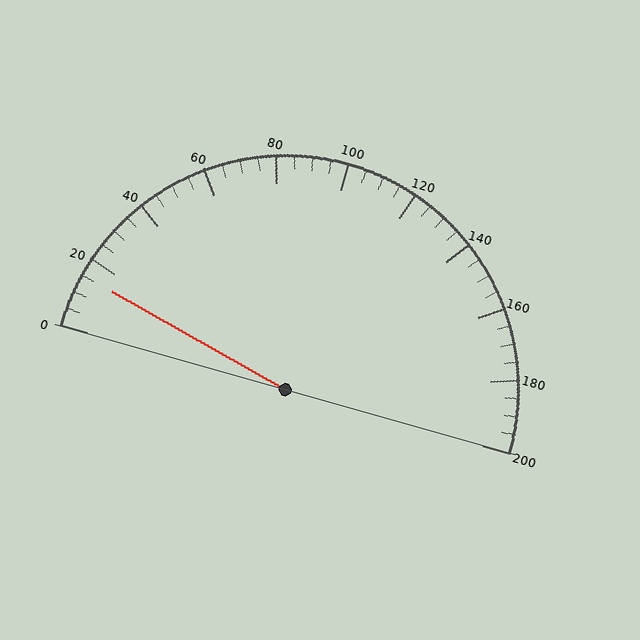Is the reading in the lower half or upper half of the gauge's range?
The reading is in the lower half of the range (0 to 200).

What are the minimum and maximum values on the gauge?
The gauge ranges from 0 to 200.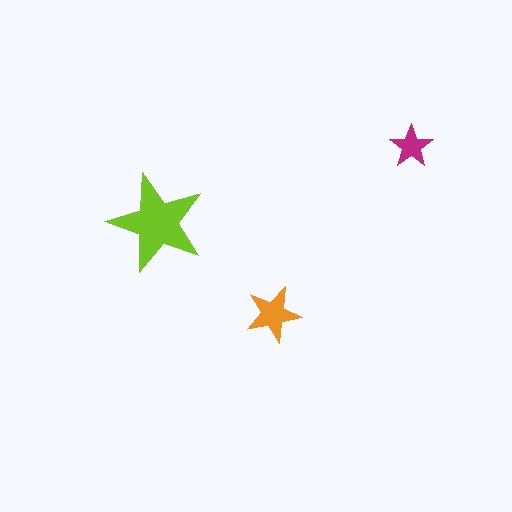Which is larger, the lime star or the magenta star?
The lime one.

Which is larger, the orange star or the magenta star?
The orange one.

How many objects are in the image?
There are 3 objects in the image.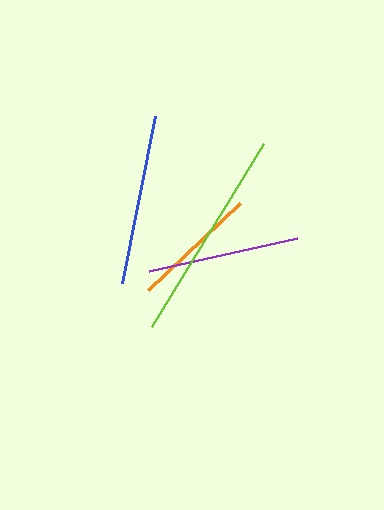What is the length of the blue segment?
The blue segment is approximately 170 pixels long.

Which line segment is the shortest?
The orange line is the shortest at approximately 126 pixels.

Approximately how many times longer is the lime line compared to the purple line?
The lime line is approximately 1.4 times the length of the purple line.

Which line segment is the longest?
The lime line is the longest at approximately 214 pixels.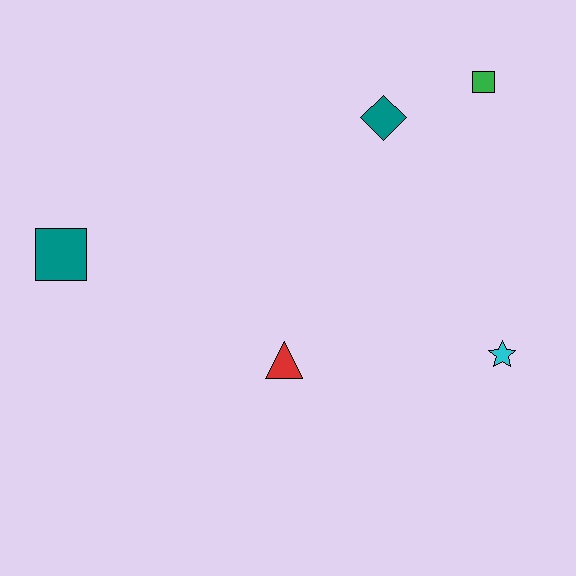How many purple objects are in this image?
There are no purple objects.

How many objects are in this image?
There are 5 objects.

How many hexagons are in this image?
There are no hexagons.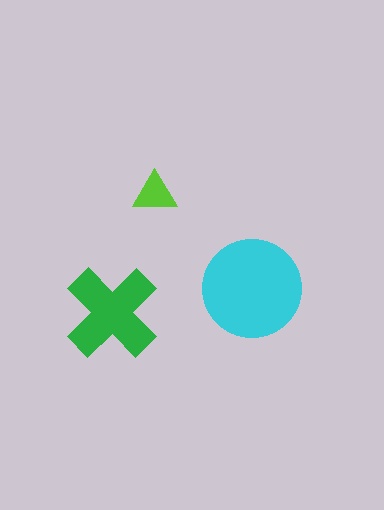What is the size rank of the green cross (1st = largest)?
2nd.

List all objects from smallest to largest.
The lime triangle, the green cross, the cyan circle.